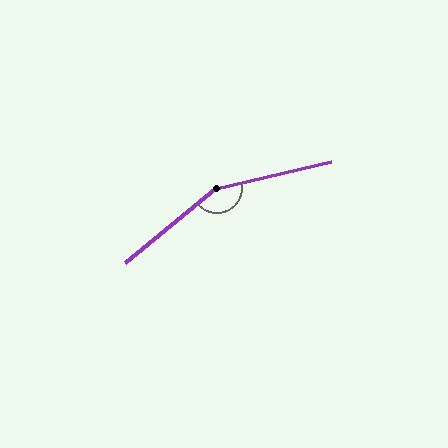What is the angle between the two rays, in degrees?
Approximately 154 degrees.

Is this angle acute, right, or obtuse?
It is obtuse.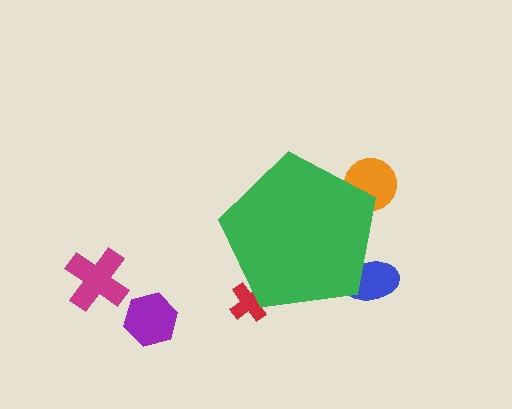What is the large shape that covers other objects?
A green pentagon.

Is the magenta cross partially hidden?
No, the magenta cross is fully visible.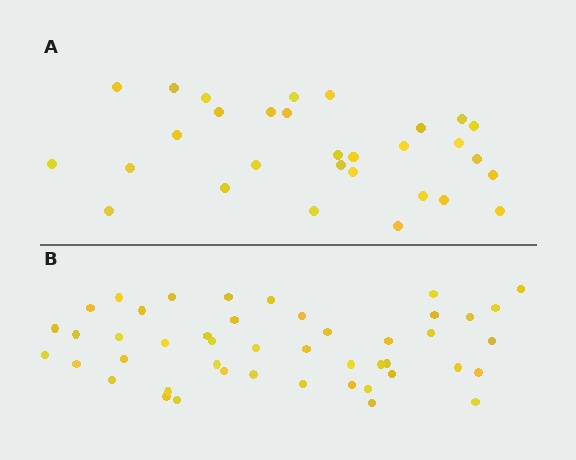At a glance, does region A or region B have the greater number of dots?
Region B (the bottom region) has more dots.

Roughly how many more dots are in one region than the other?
Region B has approximately 15 more dots than region A.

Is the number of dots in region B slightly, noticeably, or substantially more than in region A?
Region B has substantially more. The ratio is roughly 1.5 to 1.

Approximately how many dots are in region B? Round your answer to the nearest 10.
About 50 dots. (The exact count is 46, which rounds to 50.)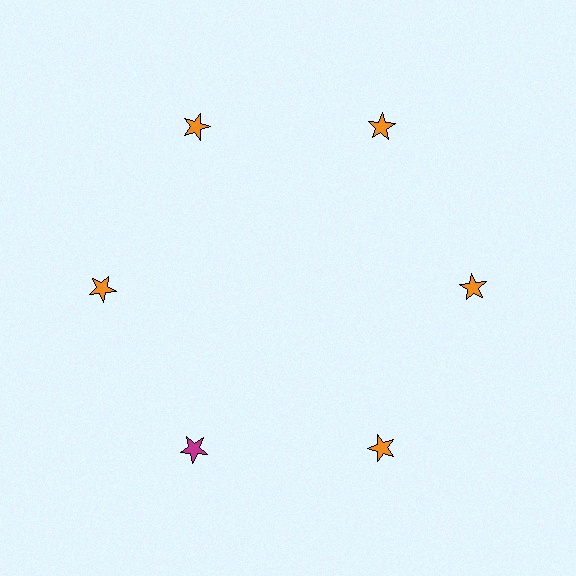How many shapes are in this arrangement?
There are 6 shapes arranged in a ring pattern.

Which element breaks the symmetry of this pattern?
The magenta star at roughly the 7 o'clock position breaks the symmetry. All other shapes are orange stars.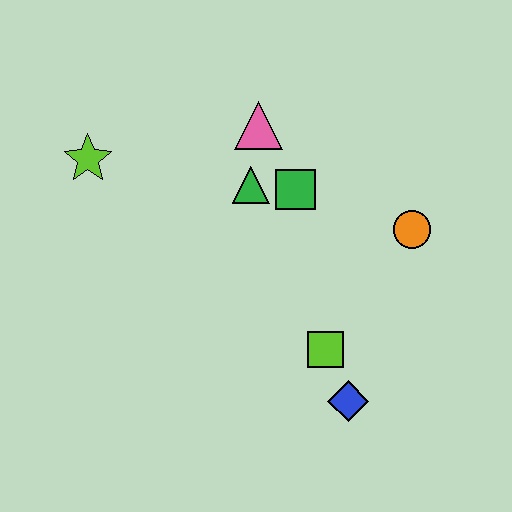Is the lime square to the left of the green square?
No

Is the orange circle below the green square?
Yes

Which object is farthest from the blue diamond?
The lime star is farthest from the blue diamond.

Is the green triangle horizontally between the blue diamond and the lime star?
Yes